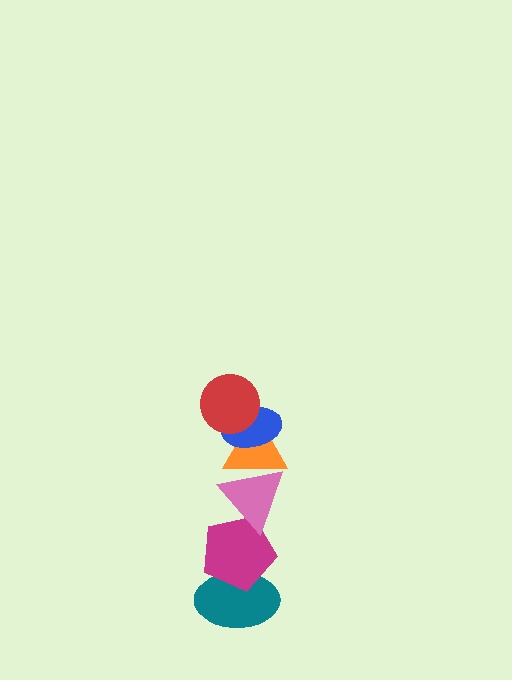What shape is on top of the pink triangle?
The orange triangle is on top of the pink triangle.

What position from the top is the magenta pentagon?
The magenta pentagon is 5th from the top.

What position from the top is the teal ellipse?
The teal ellipse is 6th from the top.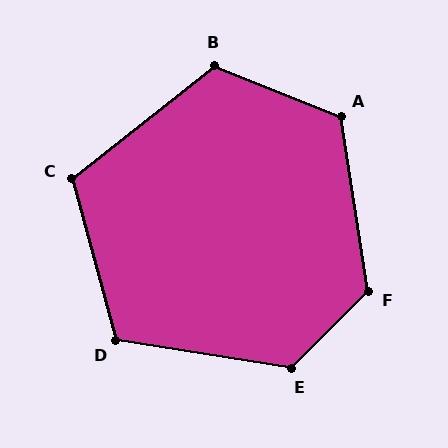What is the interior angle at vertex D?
Approximately 114 degrees (obtuse).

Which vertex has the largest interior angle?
F, at approximately 126 degrees.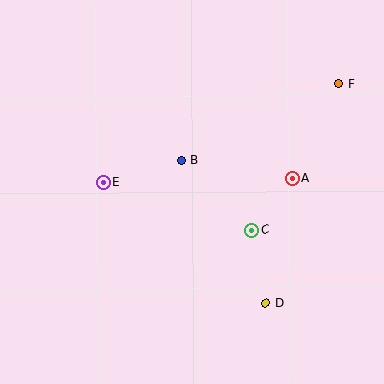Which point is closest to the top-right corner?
Point F is closest to the top-right corner.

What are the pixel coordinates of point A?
Point A is at (292, 178).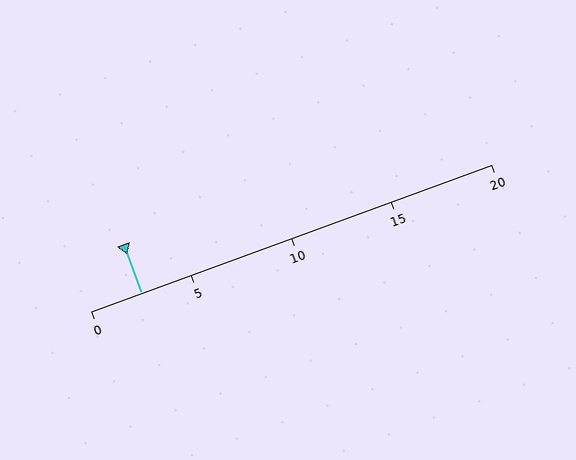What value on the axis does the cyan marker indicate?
The marker indicates approximately 2.5.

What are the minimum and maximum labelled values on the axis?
The axis runs from 0 to 20.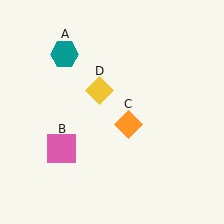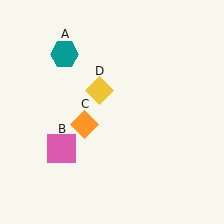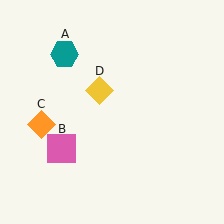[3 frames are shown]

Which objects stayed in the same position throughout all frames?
Teal hexagon (object A) and pink square (object B) and yellow diamond (object D) remained stationary.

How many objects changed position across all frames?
1 object changed position: orange diamond (object C).